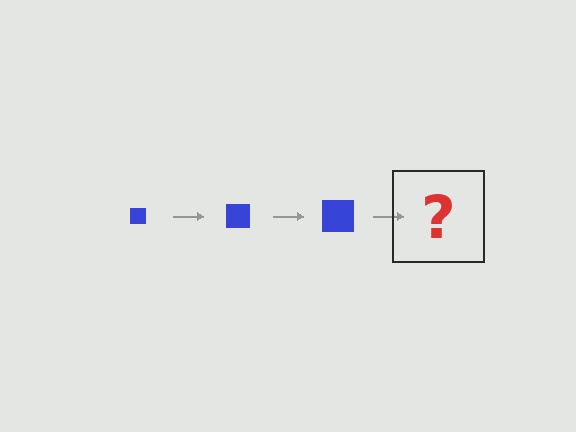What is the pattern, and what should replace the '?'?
The pattern is that the square gets progressively larger each step. The '?' should be a blue square, larger than the previous one.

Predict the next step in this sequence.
The next step is a blue square, larger than the previous one.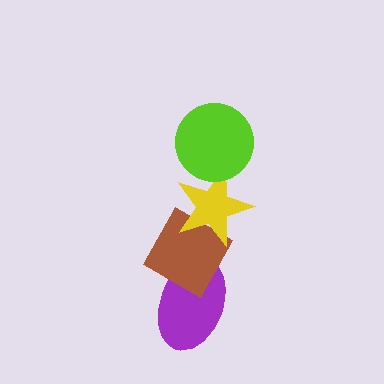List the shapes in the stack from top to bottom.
From top to bottom: the lime circle, the yellow star, the brown diamond, the purple ellipse.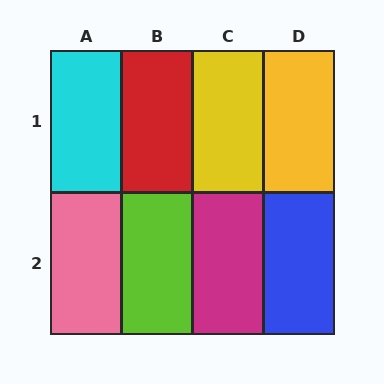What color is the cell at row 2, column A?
Pink.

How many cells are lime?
1 cell is lime.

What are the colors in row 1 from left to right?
Cyan, red, yellow, yellow.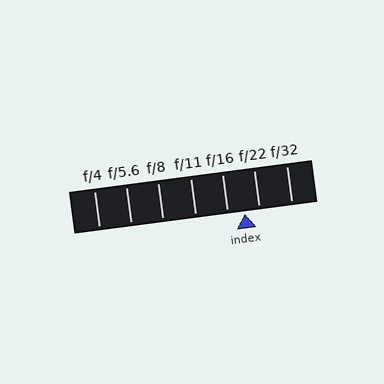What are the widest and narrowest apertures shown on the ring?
The widest aperture shown is f/4 and the narrowest is f/32.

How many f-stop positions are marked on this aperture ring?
There are 7 f-stop positions marked.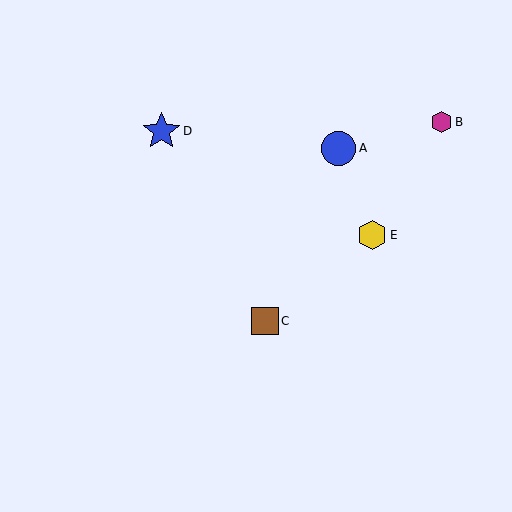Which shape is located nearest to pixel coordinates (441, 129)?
The magenta hexagon (labeled B) at (442, 122) is nearest to that location.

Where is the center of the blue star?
The center of the blue star is at (162, 131).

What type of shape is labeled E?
Shape E is a yellow hexagon.